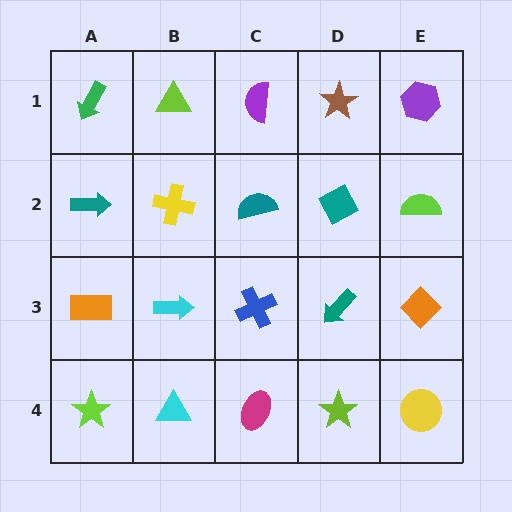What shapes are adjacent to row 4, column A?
An orange rectangle (row 3, column A), a cyan triangle (row 4, column B).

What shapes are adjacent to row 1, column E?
A lime semicircle (row 2, column E), a brown star (row 1, column D).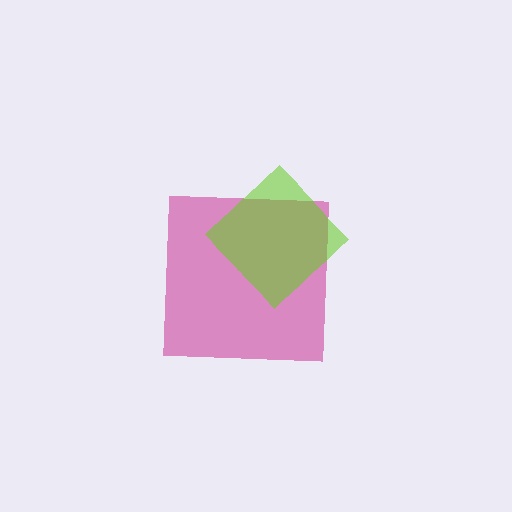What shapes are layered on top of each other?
The layered shapes are: a magenta square, a lime diamond.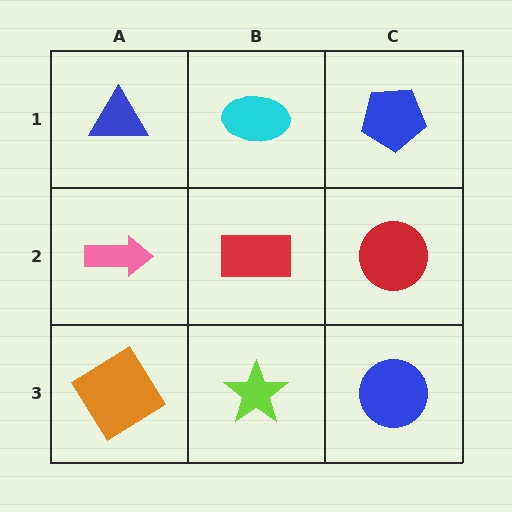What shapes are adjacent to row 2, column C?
A blue pentagon (row 1, column C), a blue circle (row 3, column C), a red rectangle (row 2, column B).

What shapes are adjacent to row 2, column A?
A blue triangle (row 1, column A), an orange diamond (row 3, column A), a red rectangle (row 2, column B).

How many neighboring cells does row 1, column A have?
2.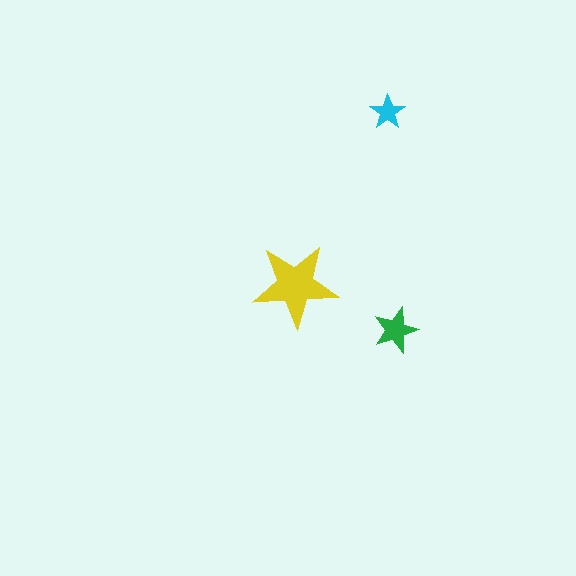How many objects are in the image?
There are 3 objects in the image.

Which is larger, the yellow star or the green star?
The yellow one.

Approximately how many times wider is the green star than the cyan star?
About 1.5 times wider.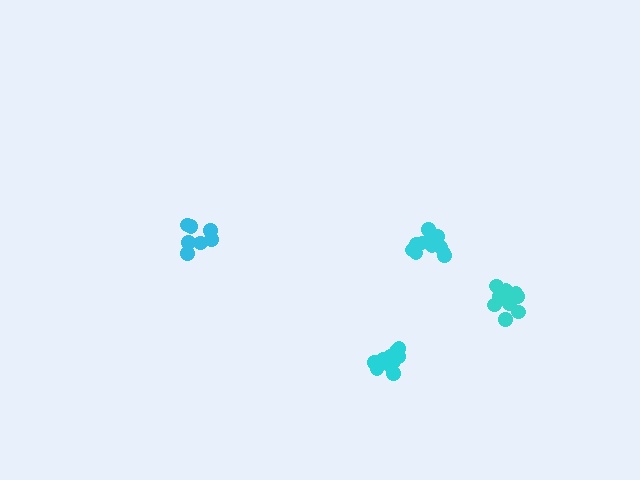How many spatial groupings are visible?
There are 4 spatial groupings.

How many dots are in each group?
Group 1: 12 dots, Group 2: 13 dots, Group 3: 7 dots, Group 4: 10 dots (42 total).